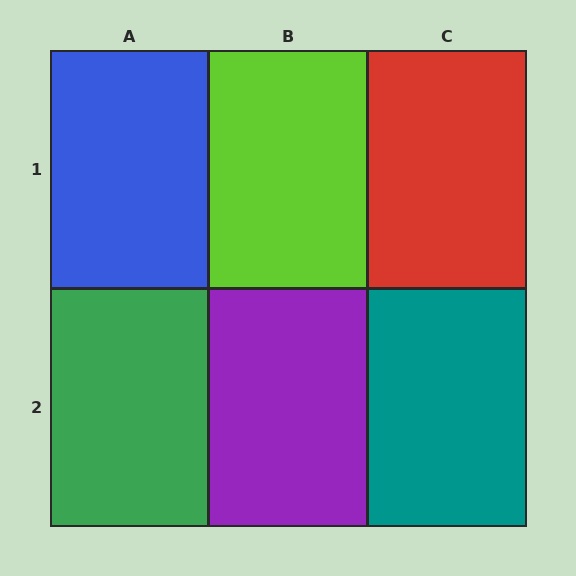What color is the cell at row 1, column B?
Lime.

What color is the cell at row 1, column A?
Blue.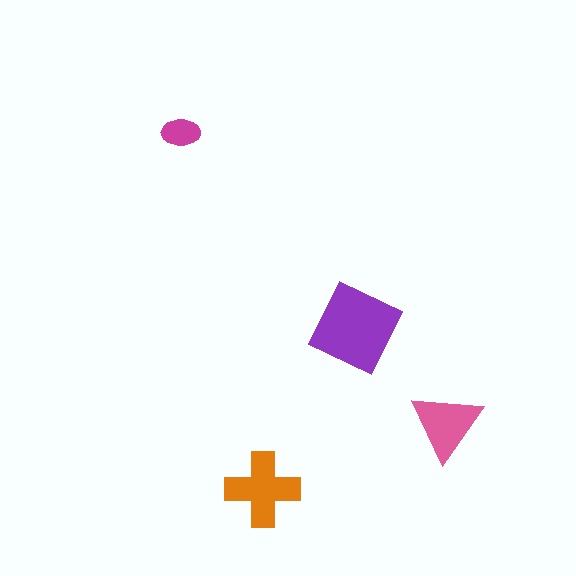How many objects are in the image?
There are 4 objects in the image.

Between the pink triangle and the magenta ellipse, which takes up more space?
The pink triangle.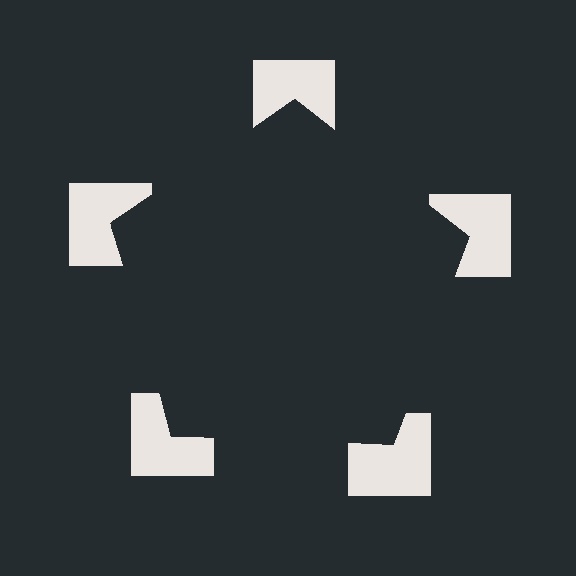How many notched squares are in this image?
There are 5 — one at each vertex of the illusory pentagon.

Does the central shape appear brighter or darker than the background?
It typically appears slightly darker than the background, even though no actual brightness change is drawn.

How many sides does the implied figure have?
5 sides.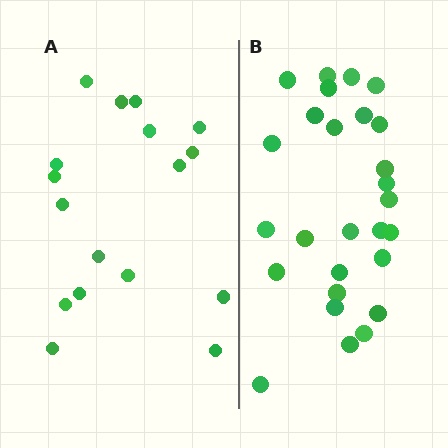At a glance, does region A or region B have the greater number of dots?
Region B (the right region) has more dots.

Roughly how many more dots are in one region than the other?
Region B has roughly 10 or so more dots than region A.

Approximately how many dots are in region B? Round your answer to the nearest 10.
About 30 dots. (The exact count is 27, which rounds to 30.)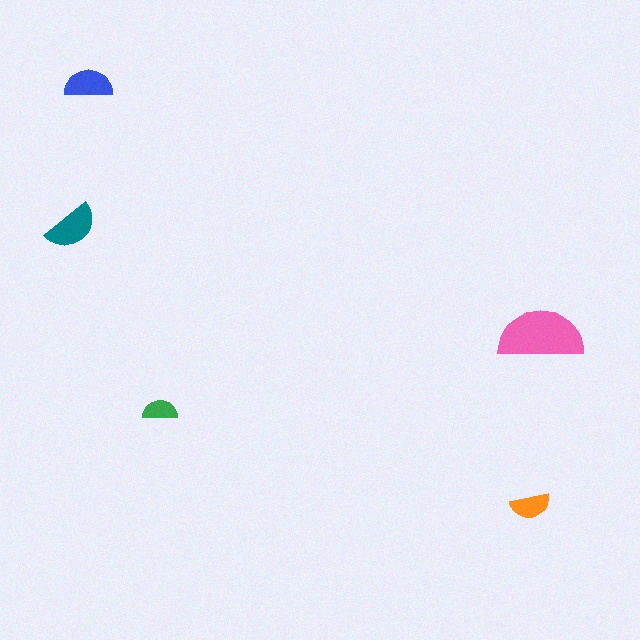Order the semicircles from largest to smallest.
the pink one, the teal one, the blue one, the orange one, the green one.